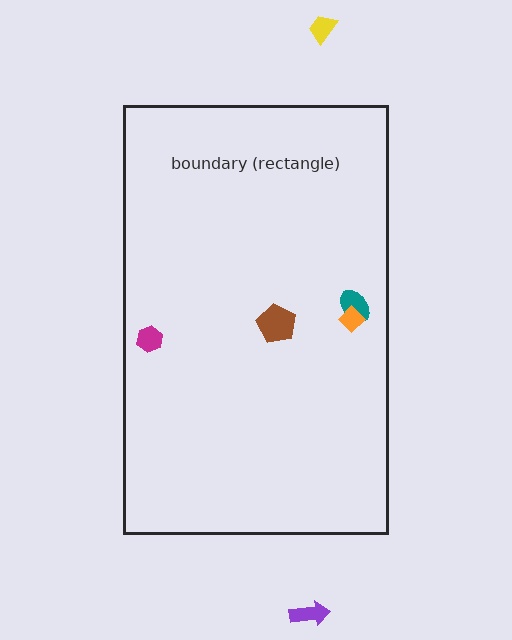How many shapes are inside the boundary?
4 inside, 2 outside.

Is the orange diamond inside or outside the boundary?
Inside.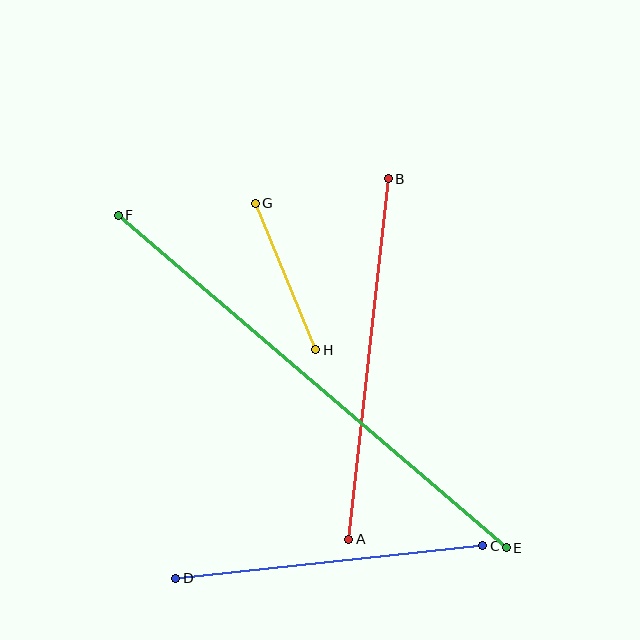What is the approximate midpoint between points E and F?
The midpoint is at approximately (312, 381) pixels.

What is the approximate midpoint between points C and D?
The midpoint is at approximately (329, 562) pixels.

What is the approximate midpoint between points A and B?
The midpoint is at approximately (369, 359) pixels.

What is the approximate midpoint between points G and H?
The midpoint is at approximately (286, 276) pixels.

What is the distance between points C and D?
The distance is approximately 309 pixels.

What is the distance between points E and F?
The distance is approximately 511 pixels.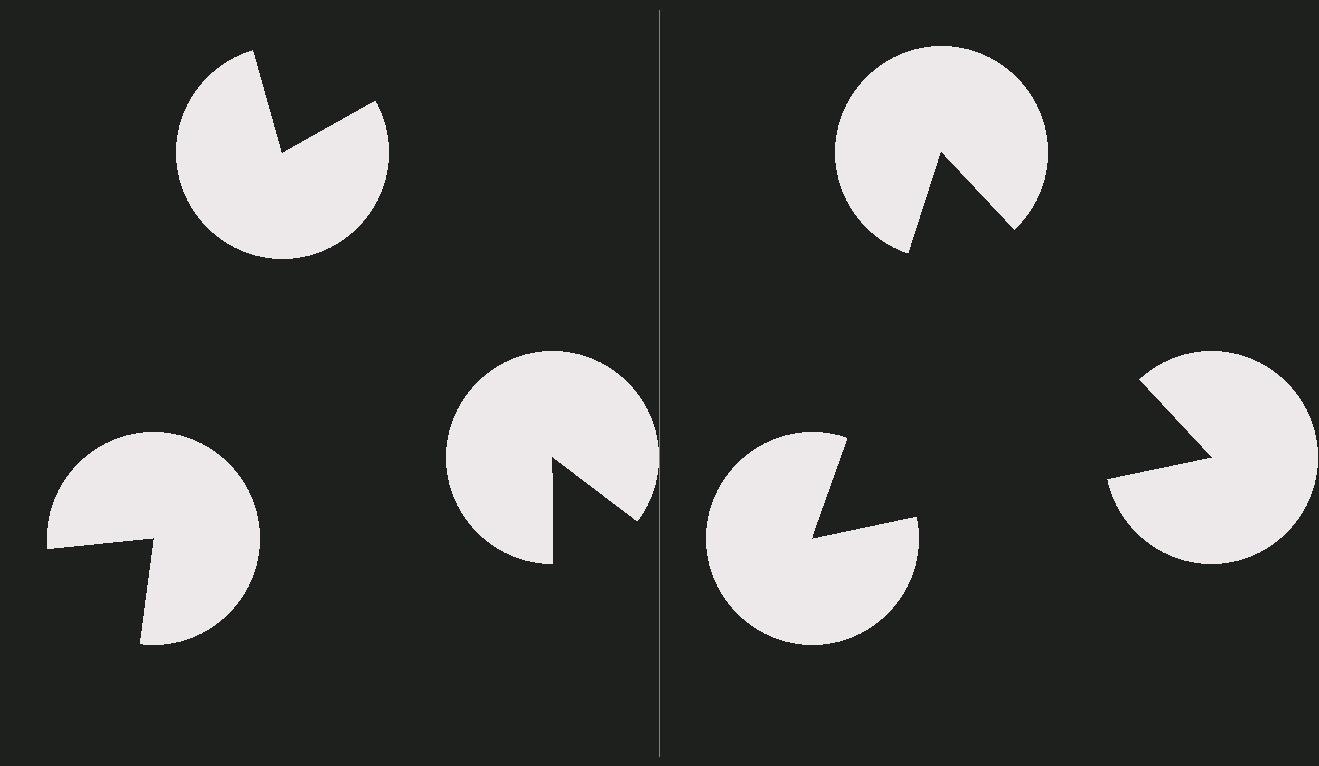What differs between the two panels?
The pac-man discs are positioned identically on both sides; only the wedge orientations differ. On the right they align to a triangle; on the left they are misaligned.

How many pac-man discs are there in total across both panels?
6 — 3 on each side.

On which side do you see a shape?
An illusory triangle appears on the right side. On the left side the wedge cuts are rotated, so no coherent shape forms.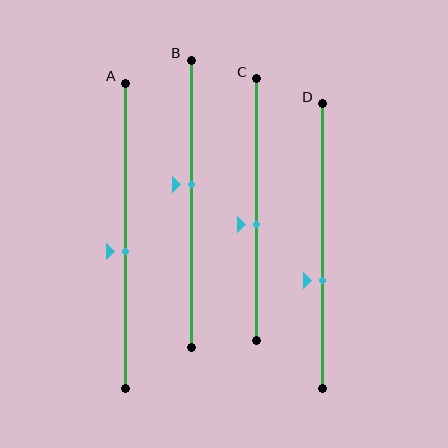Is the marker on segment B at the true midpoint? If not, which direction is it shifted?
No, the marker on segment B is shifted upward by about 7% of the segment length.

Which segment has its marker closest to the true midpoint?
Segment A has its marker closest to the true midpoint.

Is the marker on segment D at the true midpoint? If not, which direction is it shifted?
No, the marker on segment D is shifted downward by about 12% of the segment length.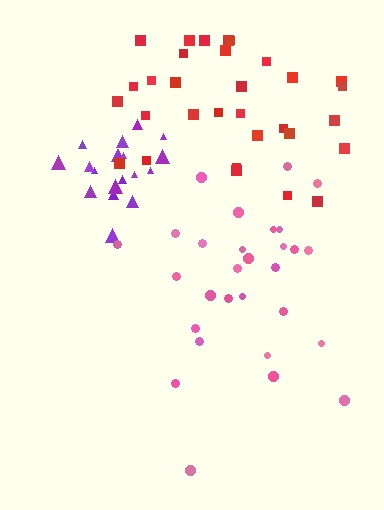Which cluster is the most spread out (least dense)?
Red.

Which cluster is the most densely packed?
Purple.